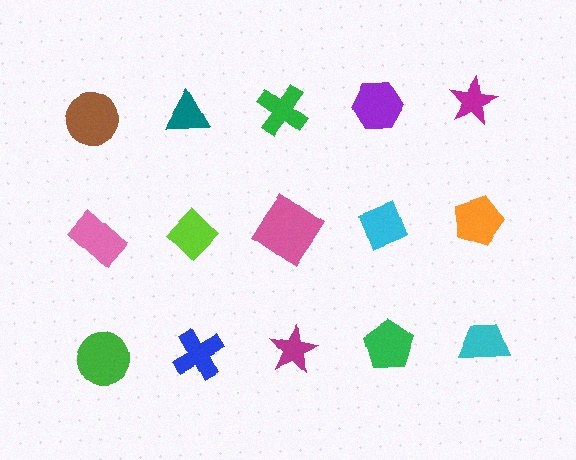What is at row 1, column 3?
A green cross.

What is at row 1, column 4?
A purple hexagon.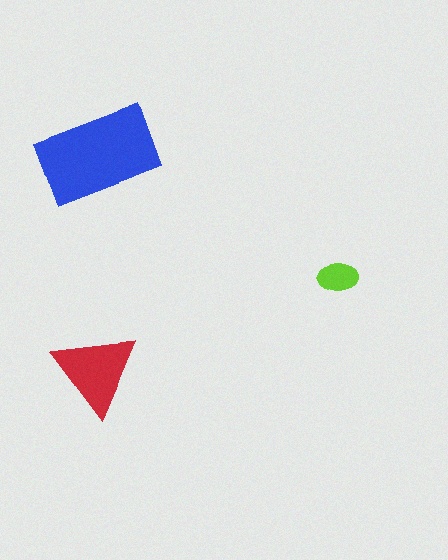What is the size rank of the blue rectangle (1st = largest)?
1st.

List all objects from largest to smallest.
The blue rectangle, the red triangle, the lime ellipse.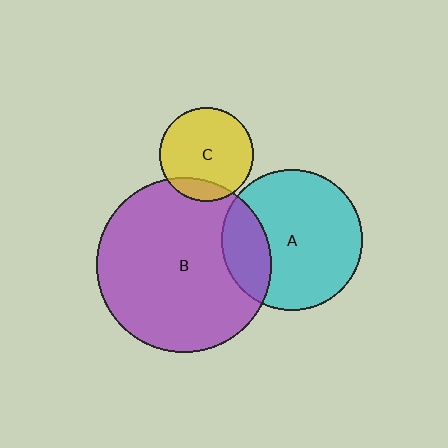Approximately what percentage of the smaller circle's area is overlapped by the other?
Approximately 25%.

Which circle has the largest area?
Circle B (purple).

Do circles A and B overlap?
Yes.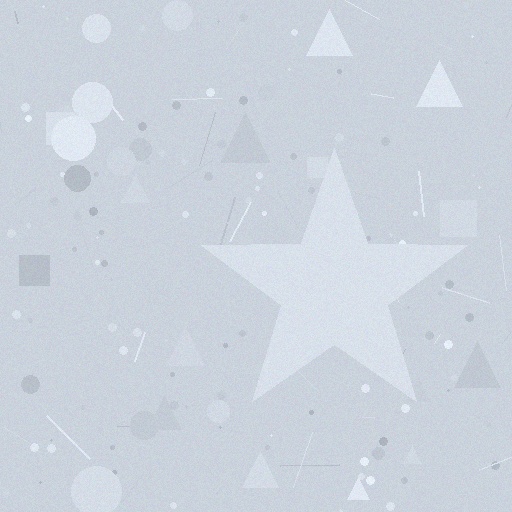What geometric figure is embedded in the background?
A star is embedded in the background.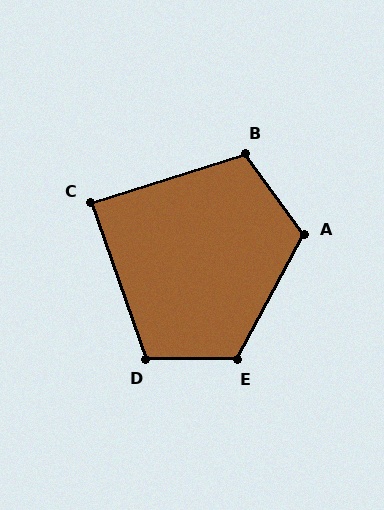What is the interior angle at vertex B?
Approximately 109 degrees (obtuse).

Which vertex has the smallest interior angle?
C, at approximately 88 degrees.